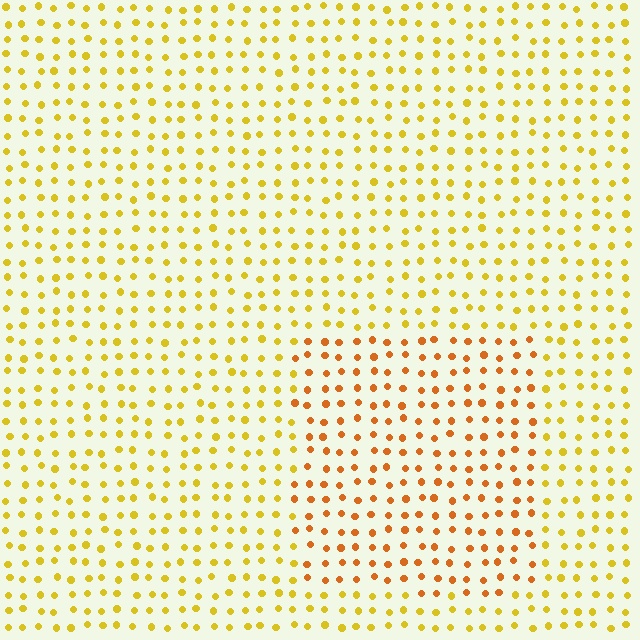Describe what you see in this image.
The image is filled with small yellow elements in a uniform arrangement. A rectangle-shaped region is visible where the elements are tinted to a slightly different hue, forming a subtle color boundary.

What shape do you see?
I see a rectangle.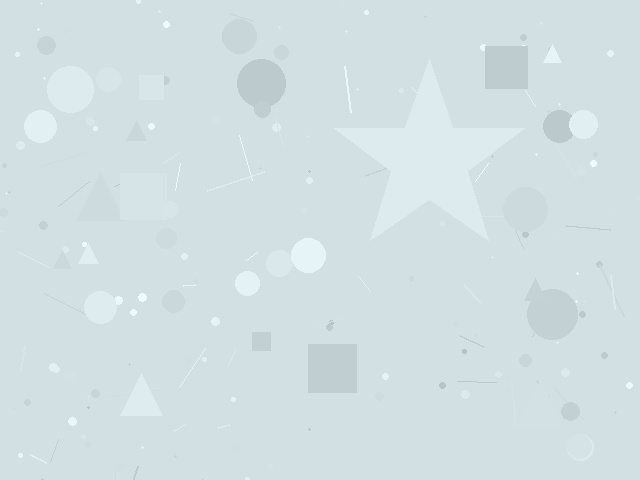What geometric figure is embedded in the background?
A star is embedded in the background.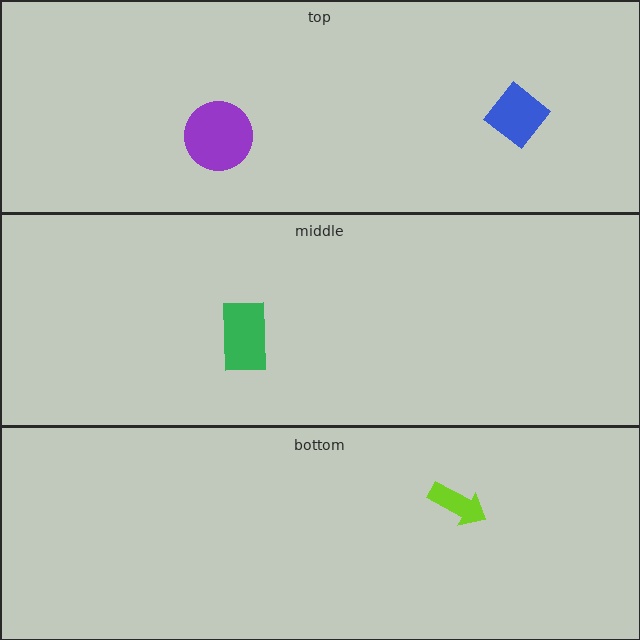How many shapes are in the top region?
2.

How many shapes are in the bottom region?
1.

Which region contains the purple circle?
The top region.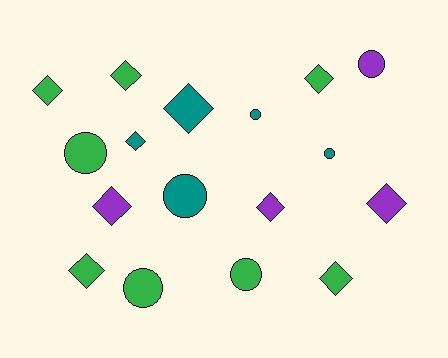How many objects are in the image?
There are 17 objects.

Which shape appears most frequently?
Diamond, with 10 objects.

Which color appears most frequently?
Green, with 8 objects.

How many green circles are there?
There are 3 green circles.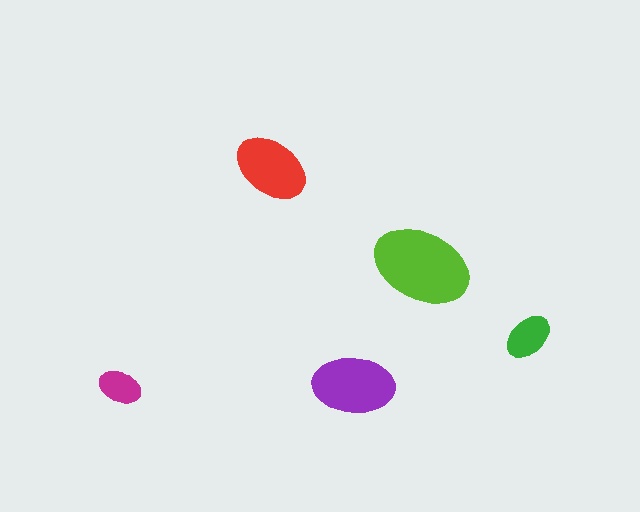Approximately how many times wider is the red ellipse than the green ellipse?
About 1.5 times wider.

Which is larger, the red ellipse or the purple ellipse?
The purple one.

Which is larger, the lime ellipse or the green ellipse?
The lime one.